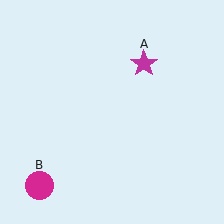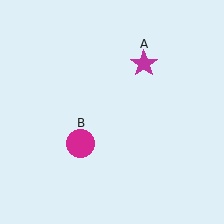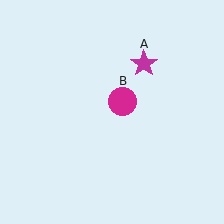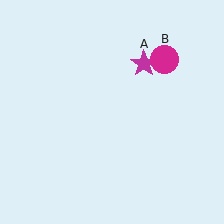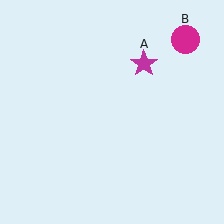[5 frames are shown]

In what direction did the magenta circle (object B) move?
The magenta circle (object B) moved up and to the right.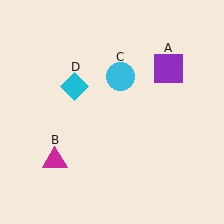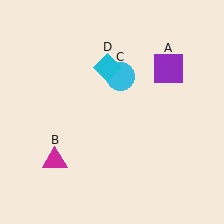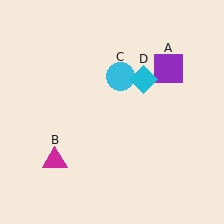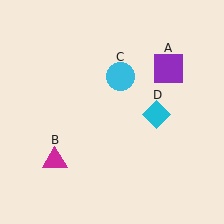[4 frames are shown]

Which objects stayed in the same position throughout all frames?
Purple square (object A) and magenta triangle (object B) and cyan circle (object C) remained stationary.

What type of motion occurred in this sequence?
The cyan diamond (object D) rotated clockwise around the center of the scene.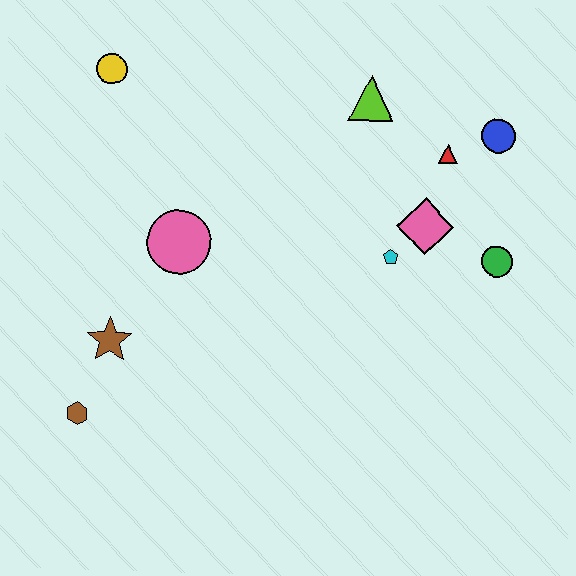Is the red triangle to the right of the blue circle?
No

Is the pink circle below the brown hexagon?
No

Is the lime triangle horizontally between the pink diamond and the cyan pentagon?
No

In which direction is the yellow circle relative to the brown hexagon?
The yellow circle is above the brown hexagon.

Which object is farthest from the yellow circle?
The green circle is farthest from the yellow circle.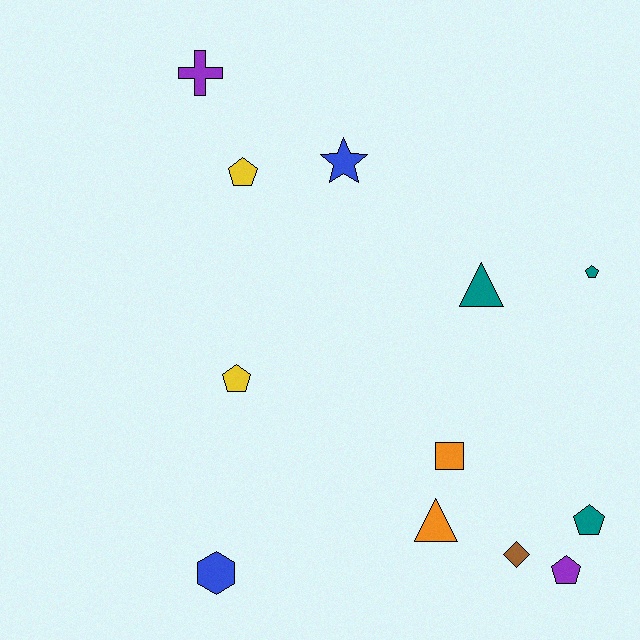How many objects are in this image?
There are 12 objects.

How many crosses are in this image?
There is 1 cross.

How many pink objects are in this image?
There are no pink objects.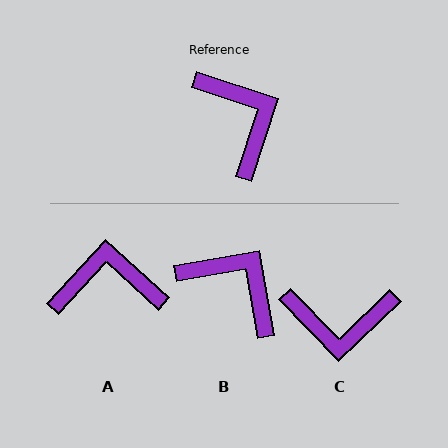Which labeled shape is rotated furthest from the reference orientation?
C, about 118 degrees away.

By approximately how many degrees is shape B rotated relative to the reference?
Approximately 28 degrees counter-clockwise.